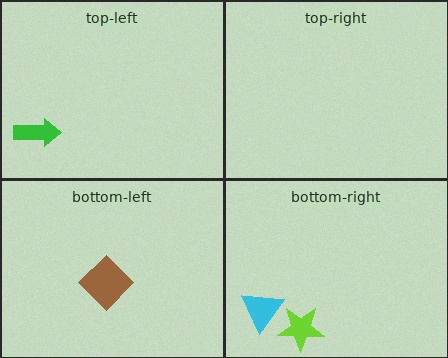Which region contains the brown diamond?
The bottom-left region.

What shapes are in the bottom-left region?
The brown diamond.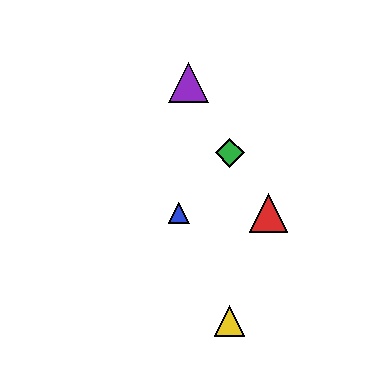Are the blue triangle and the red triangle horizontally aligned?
Yes, both are at y≈213.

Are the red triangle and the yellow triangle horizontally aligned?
No, the red triangle is at y≈213 and the yellow triangle is at y≈321.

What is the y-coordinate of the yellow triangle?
The yellow triangle is at y≈321.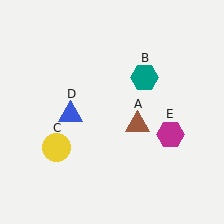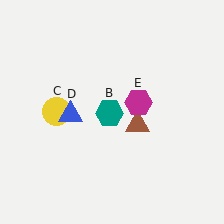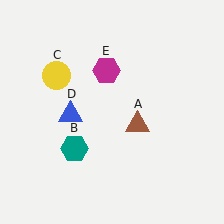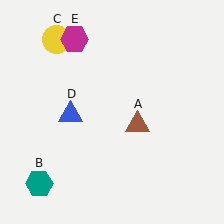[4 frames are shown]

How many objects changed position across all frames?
3 objects changed position: teal hexagon (object B), yellow circle (object C), magenta hexagon (object E).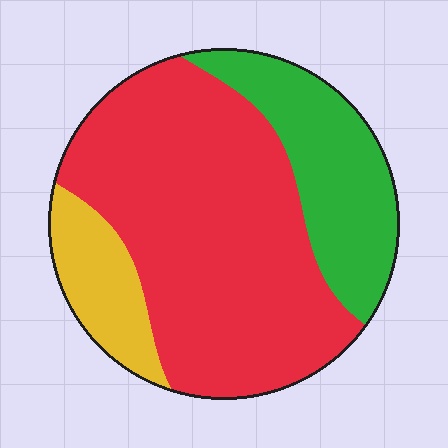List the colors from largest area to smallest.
From largest to smallest: red, green, yellow.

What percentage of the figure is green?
Green covers 24% of the figure.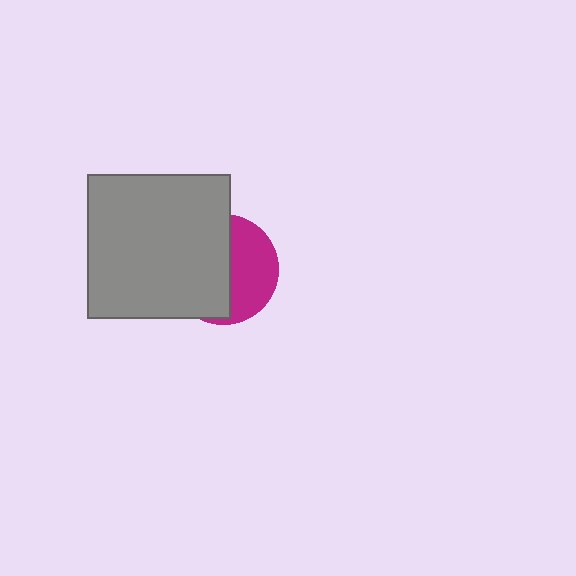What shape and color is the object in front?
The object in front is a gray square.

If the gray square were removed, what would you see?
You would see the complete magenta circle.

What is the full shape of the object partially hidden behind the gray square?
The partially hidden object is a magenta circle.